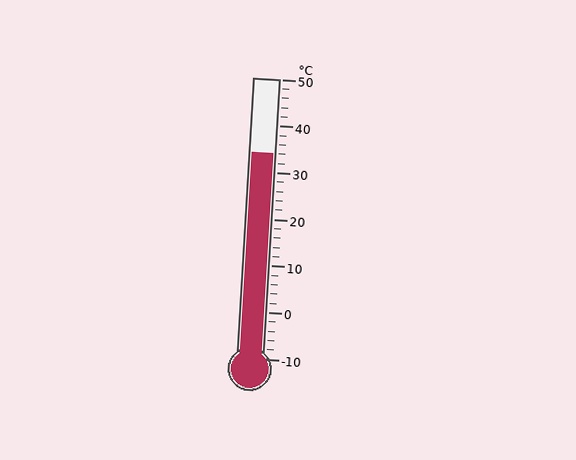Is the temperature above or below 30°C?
The temperature is above 30°C.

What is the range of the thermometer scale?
The thermometer scale ranges from -10°C to 50°C.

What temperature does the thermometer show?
The thermometer shows approximately 34°C.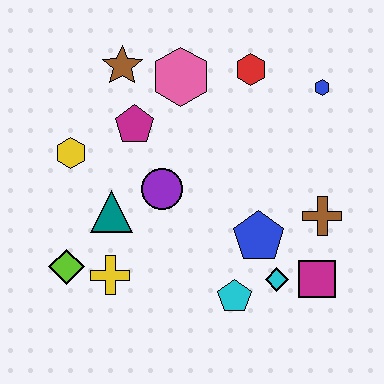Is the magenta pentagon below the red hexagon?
Yes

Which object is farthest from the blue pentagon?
The brown star is farthest from the blue pentagon.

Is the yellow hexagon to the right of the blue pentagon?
No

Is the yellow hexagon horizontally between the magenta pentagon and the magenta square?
No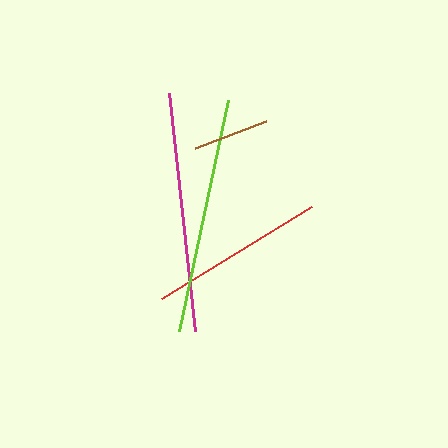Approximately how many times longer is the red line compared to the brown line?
The red line is approximately 2.3 times the length of the brown line.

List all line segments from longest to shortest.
From longest to shortest: magenta, lime, red, brown.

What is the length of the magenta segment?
The magenta segment is approximately 239 pixels long.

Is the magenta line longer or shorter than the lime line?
The magenta line is longer than the lime line.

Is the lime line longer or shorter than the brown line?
The lime line is longer than the brown line.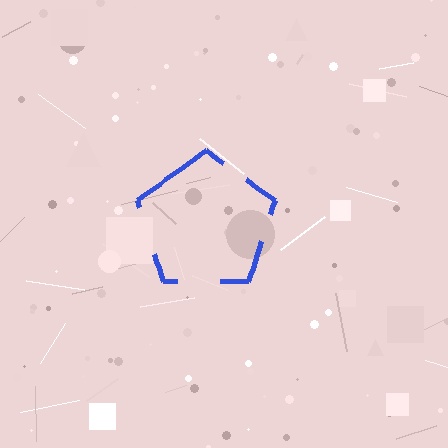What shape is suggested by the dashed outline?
The dashed outline suggests a pentagon.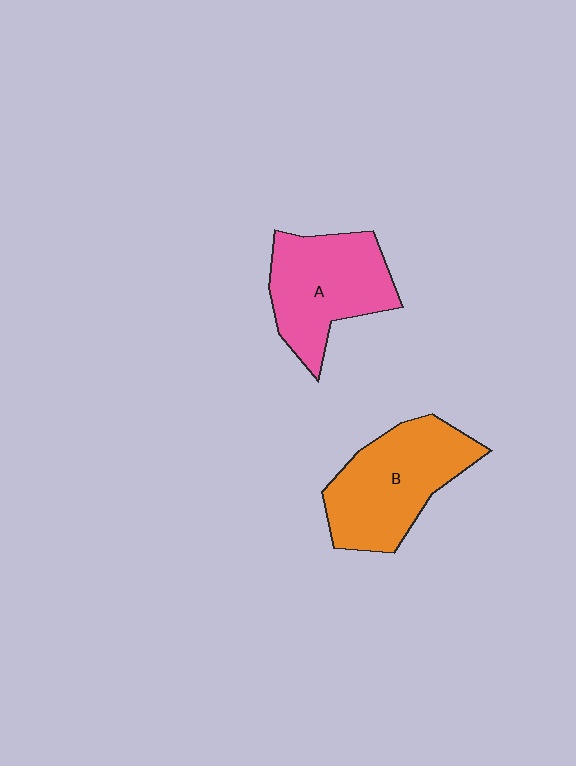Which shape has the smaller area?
Shape A (pink).